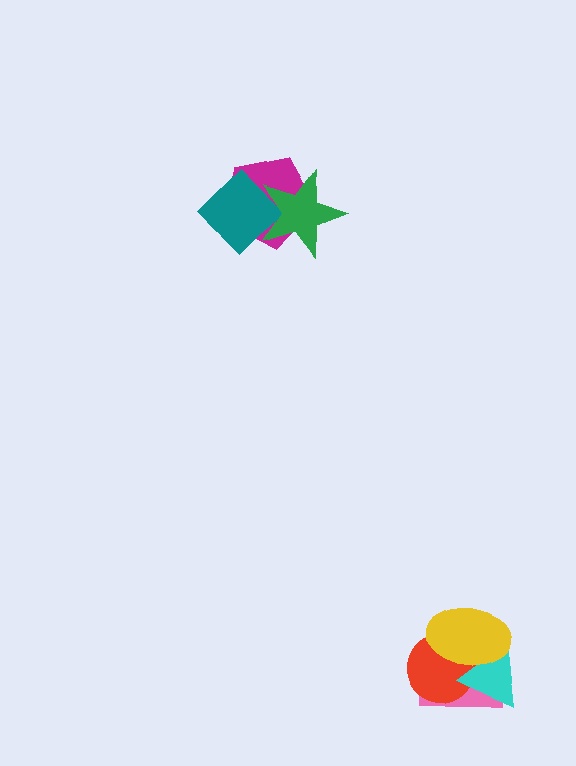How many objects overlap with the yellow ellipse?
3 objects overlap with the yellow ellipse.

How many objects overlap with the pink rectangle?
3 objects overlap with the pink rectangle.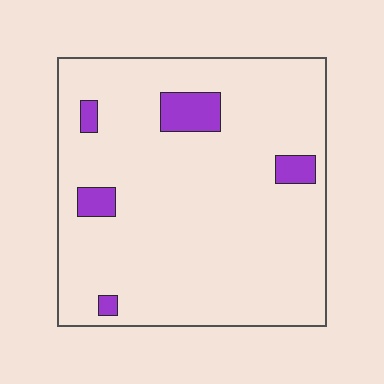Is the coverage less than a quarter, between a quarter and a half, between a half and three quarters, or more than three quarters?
Less than a quarter.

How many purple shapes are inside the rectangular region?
5.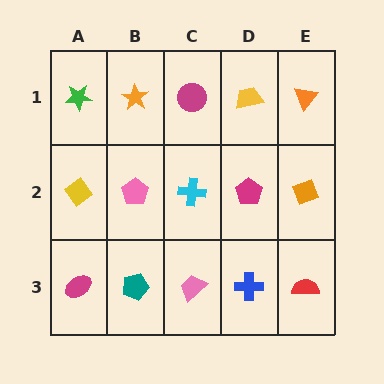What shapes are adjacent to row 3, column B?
A pink pentagon (row 2, column B), a magenta ellipse (row 3, column A), a pink trapezoid (row 3, column C).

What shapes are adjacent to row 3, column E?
An orange diamond (row 2, column E), a blue cross (row 3, column D).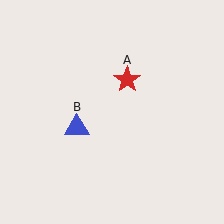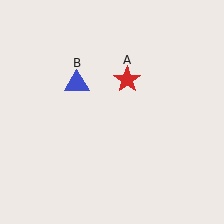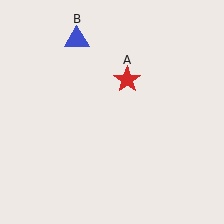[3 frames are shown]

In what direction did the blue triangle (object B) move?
The blue triangle (object B) moved up.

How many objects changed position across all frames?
1 object changed position: blue triangle (object B).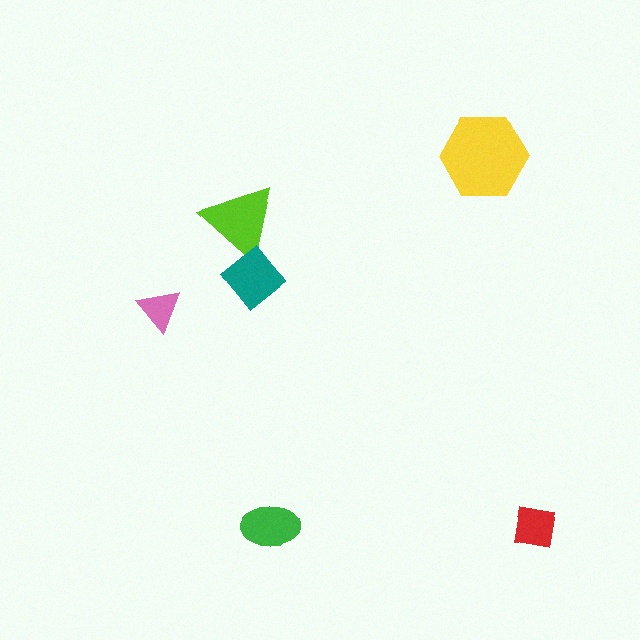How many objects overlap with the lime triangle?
1 object overlaps with the lime triangle.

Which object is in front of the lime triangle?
The teal diamond is in front of the lime triangle.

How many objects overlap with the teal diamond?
1 object overlaps with the teal diamond.